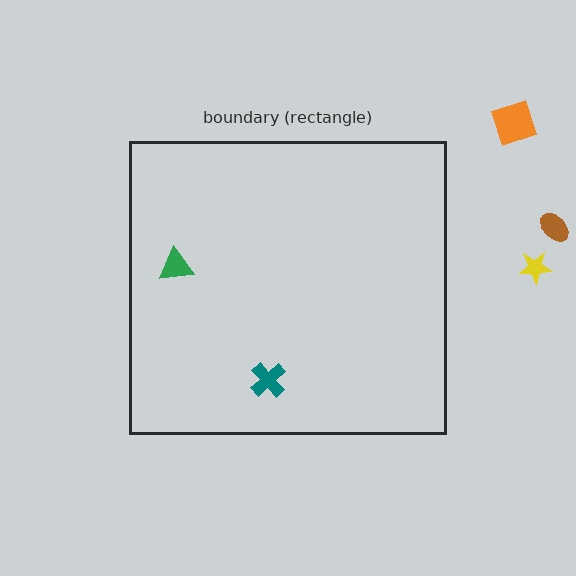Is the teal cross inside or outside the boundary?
Inside.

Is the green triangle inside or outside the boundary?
Inside.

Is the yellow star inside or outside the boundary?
Outside.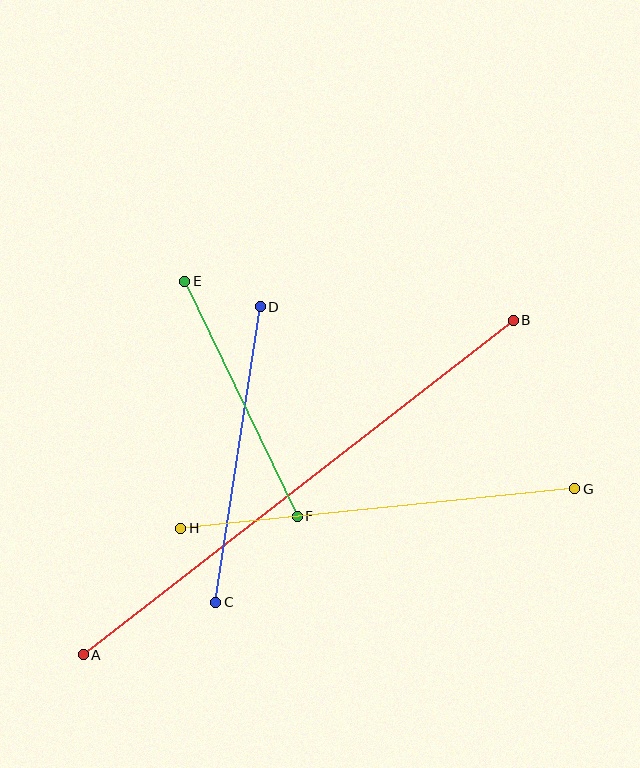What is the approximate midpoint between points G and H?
The midpoint is at approximately (378, 508) pixels.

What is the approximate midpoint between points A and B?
The midpoint is at approximately (298, 487) pixels.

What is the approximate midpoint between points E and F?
The midpoint is at approximately (241, 399) pixels.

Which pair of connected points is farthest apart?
Points A and B are farthest apart.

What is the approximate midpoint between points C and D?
The midpoint is at approximately (238, 455) pixels.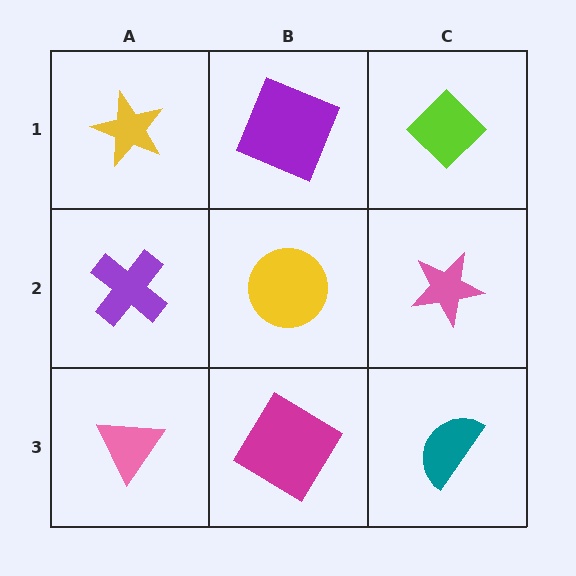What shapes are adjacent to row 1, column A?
A purple cross (row 2, column A), a purple square (row 1, column B).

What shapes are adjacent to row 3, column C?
A pink star (row 2, column C), a magenta diamond (row 3, column B).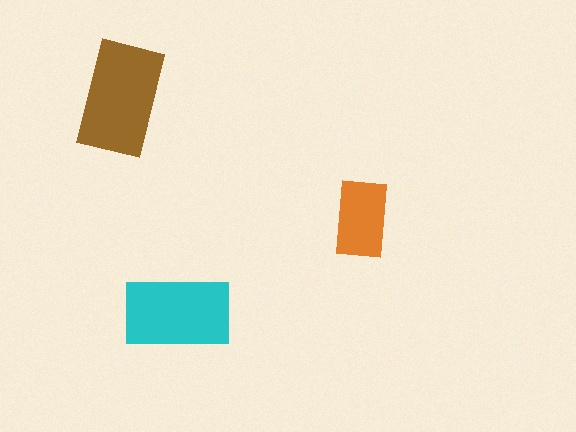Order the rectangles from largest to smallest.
the brown one, the cyan one, the orange one.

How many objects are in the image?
There are 3 objects in the image.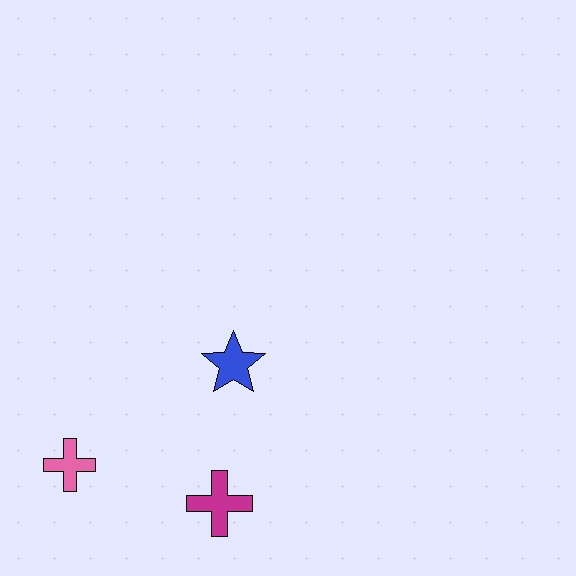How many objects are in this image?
There are 3 objects.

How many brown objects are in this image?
There are no brown objects.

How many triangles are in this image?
There are no triangles.